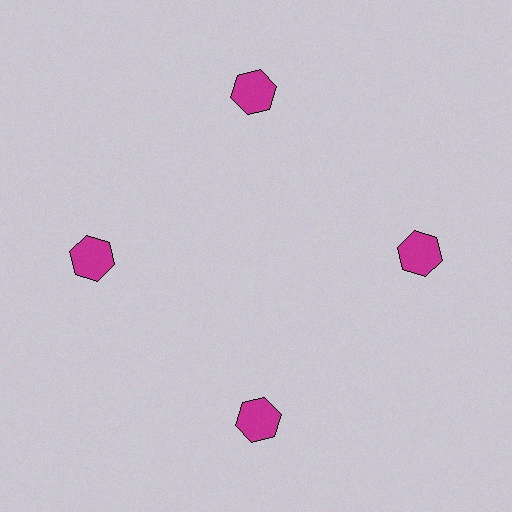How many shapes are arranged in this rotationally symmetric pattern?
There are 4 shapes, arranged in 4 groups of 1.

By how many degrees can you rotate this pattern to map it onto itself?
The pattern maps onto itself every 90 degrees of rotation.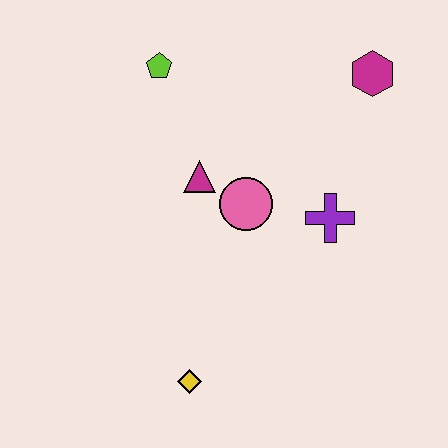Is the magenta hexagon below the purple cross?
No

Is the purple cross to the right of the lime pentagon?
Yes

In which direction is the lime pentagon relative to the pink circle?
The lime pentagon is above the pink circle.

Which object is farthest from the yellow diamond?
The magenta hexagon is farthest from the yellow diamond.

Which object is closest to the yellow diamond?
The pink circle is closest to the yellow diamond.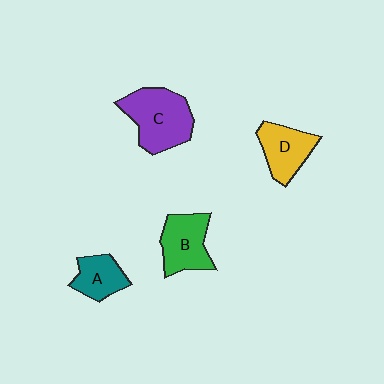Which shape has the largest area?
Shape C (purple).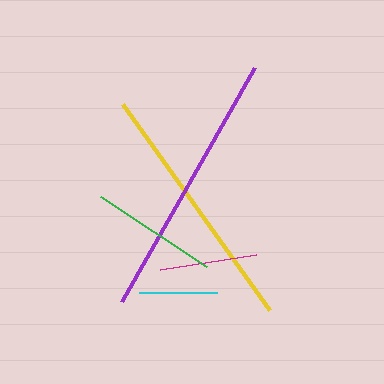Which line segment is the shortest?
The cyan line is the shortest at approximately 78 pixels.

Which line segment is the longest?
The purple line is the longest at approximately 269 pixels.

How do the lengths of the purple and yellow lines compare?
The purple and yellow lines are approximately the same length.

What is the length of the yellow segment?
The yellow segment is approximately 253 pixels long.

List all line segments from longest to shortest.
From longest to shortest: purple, yellow, green, magenta, cyan.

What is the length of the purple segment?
The purple segment is approximately 269 pixels long.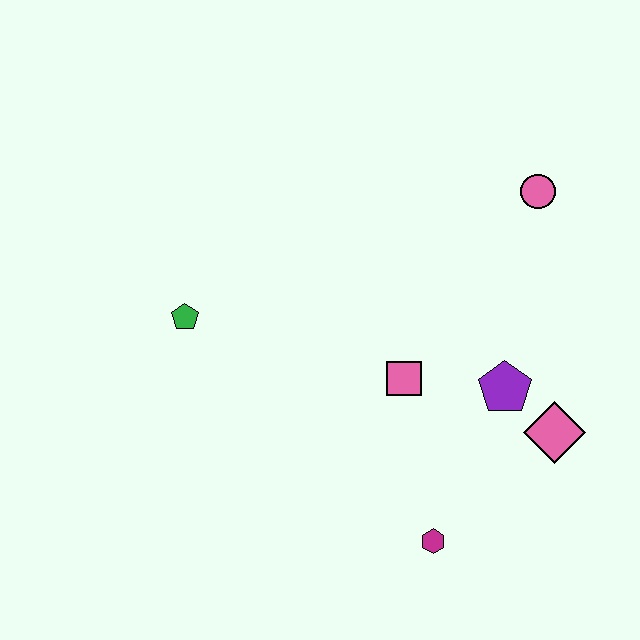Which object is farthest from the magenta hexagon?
The pink circle is farthest from the magenta hexagon.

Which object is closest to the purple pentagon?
The pink diamond is closest to the purple pentagon.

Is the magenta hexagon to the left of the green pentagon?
No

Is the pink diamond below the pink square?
Yes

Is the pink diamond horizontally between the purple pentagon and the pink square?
No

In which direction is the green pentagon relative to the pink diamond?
The green pentagon is to the left of the pink diamond.